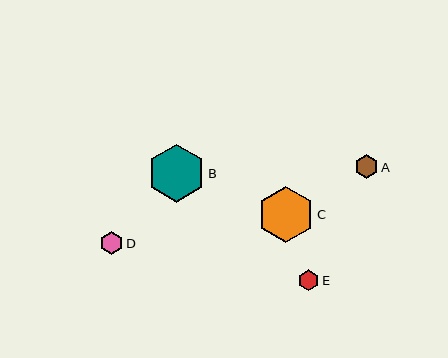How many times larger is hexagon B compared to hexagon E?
Hexagon B is approximately 2.9 times the size of hexagon E.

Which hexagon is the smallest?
Hexagon E is the smallest with a size of approximately 20 pixels.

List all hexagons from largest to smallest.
From largest to smallest: B, C, A, D, E.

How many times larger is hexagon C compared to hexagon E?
Hexagon C is approximately 2.8 times the size of hexagon E.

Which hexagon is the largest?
Hexagon B is the largest with a size of approximately 58 pixels.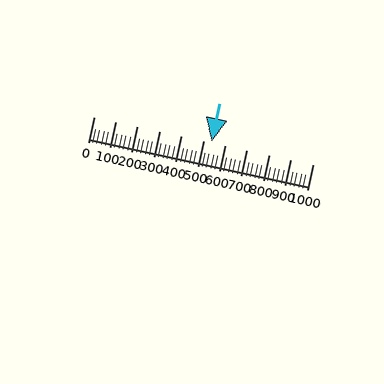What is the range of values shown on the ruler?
The ruler shows values from 0 to 1000.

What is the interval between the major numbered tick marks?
The major tick marks are spaced 100 units apart.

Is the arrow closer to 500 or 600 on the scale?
The arrow is closer to 500.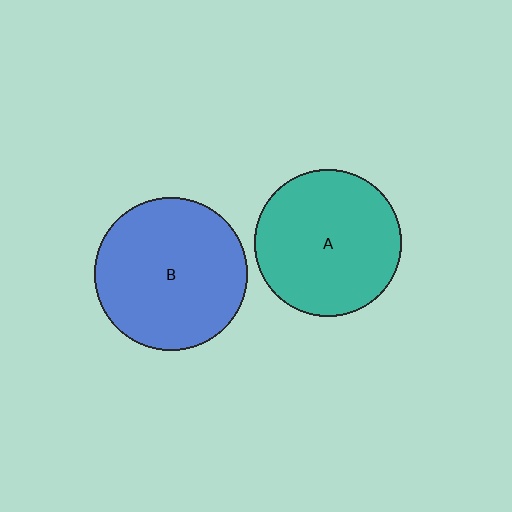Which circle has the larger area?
Circle B (blue).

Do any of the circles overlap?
No, none of the circles overlap.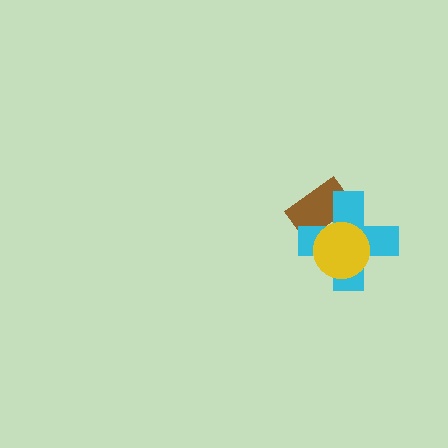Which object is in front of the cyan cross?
The yellow circle is in front of the cyan cross.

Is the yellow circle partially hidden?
No, no other shape covers it.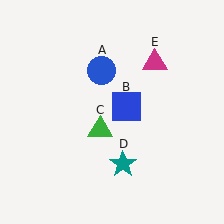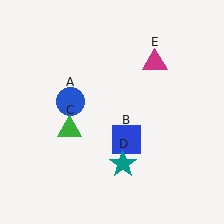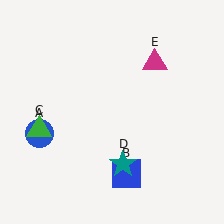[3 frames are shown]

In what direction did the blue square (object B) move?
The blue square (object B) moved down.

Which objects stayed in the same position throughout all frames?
Teal star (object D) and magenta triangle (object E) remained stationary.